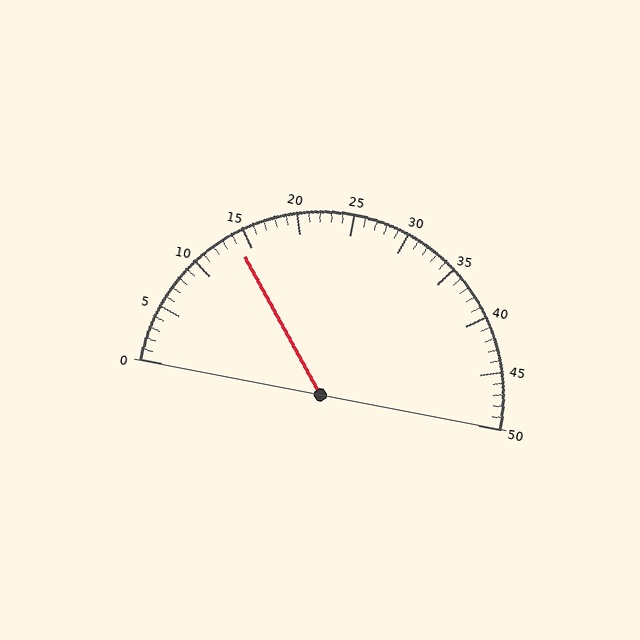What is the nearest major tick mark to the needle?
The nearest major tick mark is 15.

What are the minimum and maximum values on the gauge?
The gauge ranges from 0 to 50.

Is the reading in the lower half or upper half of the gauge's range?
The reading is in the lower half of the range (0 to 50).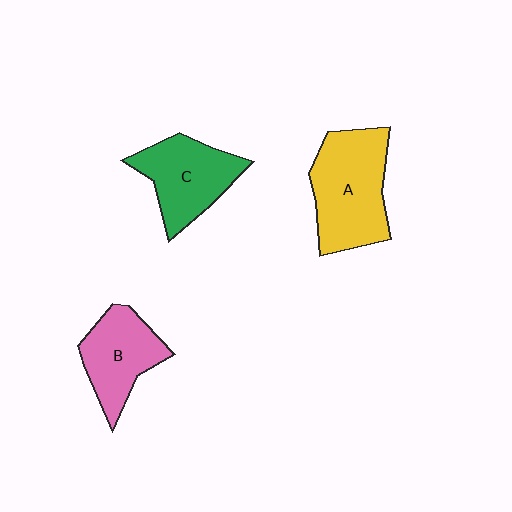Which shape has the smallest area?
Shape B (pink).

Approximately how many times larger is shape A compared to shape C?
Approximately 1.3 times.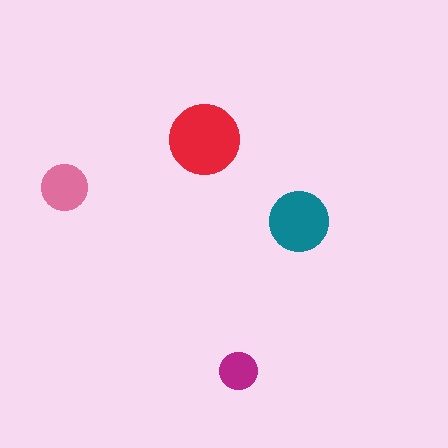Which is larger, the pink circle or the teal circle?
The teal one.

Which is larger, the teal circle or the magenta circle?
The teal one.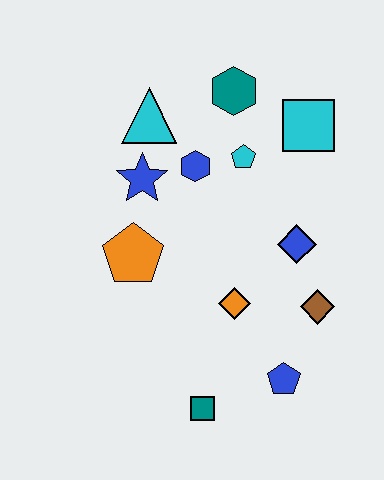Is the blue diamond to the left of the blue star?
No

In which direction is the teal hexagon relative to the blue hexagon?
The teal hexagon is above the blue hexagon.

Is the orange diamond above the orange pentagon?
No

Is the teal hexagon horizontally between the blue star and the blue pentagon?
Yes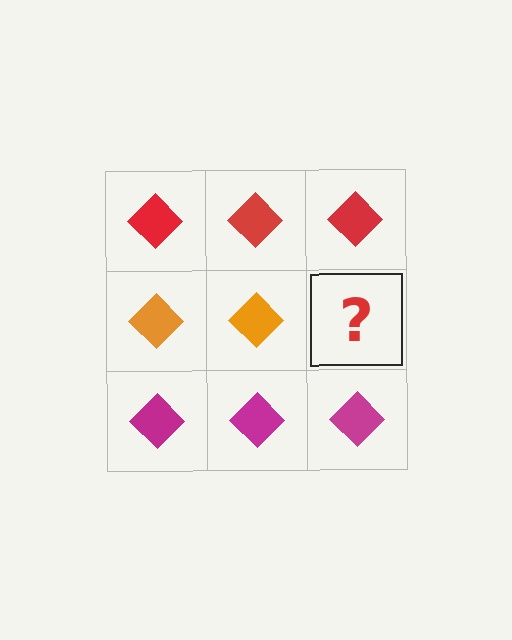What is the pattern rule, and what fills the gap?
The rule is that each row has a consistent color. The gap should be filled with an orange diamond.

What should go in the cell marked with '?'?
The missing cell should contain an orange diamond.